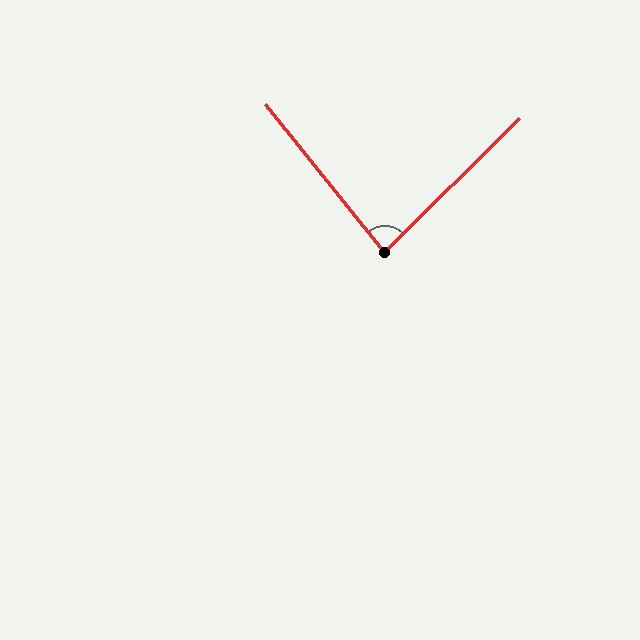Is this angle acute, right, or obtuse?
It is acute.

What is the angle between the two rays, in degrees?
Approximately 84 degrees.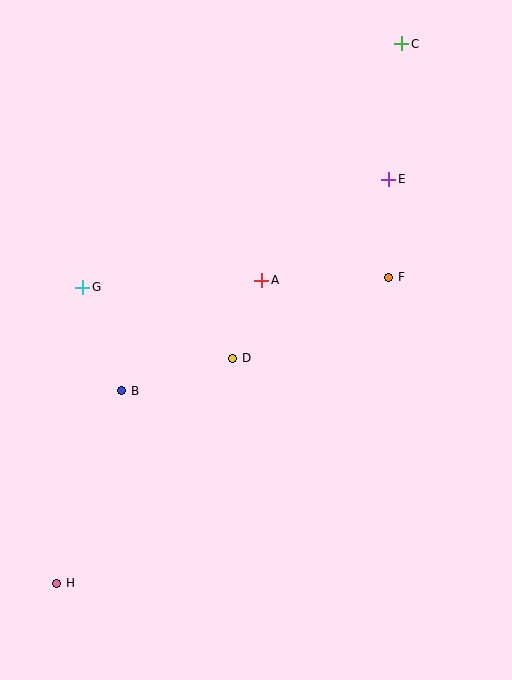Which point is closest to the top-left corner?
Point G is closest to the top-left corner.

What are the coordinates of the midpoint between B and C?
The midpoint between B and C is at (262, 217).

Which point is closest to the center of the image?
Point D at (233, 358) is closest to the center.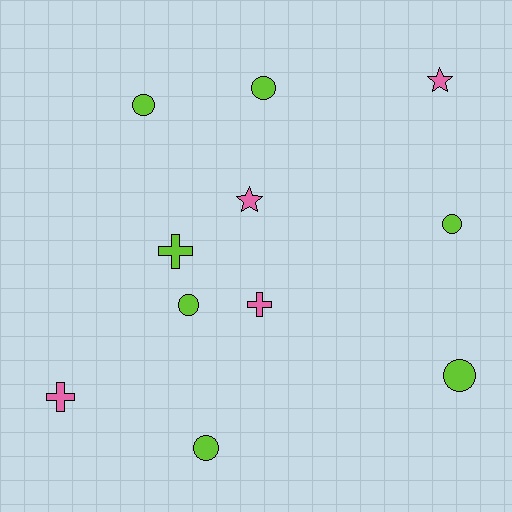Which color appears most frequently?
Lime, with 7 objects.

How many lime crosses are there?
There is 1 lime cross.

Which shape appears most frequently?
Circle, with 6 objects.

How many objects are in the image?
There are 11 objects.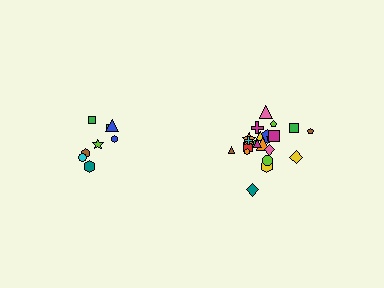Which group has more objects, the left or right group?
The right group.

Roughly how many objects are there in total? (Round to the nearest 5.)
Roughly 30 objects in total.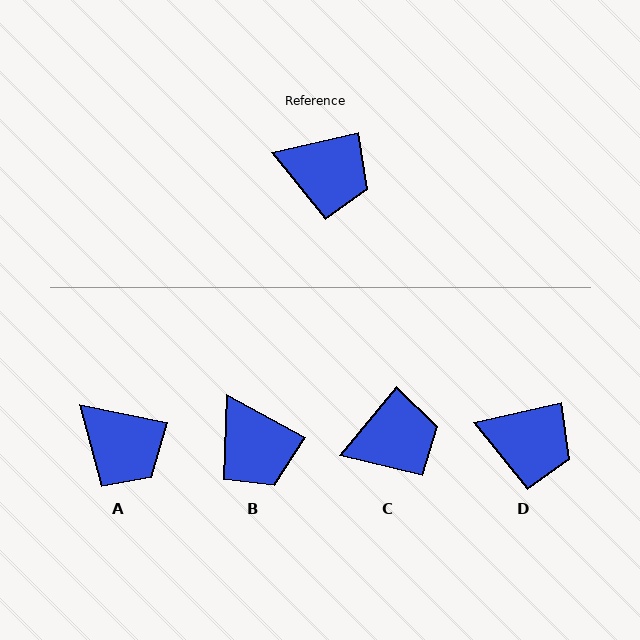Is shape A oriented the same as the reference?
No, it is off by about 24 degrees.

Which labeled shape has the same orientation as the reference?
D.